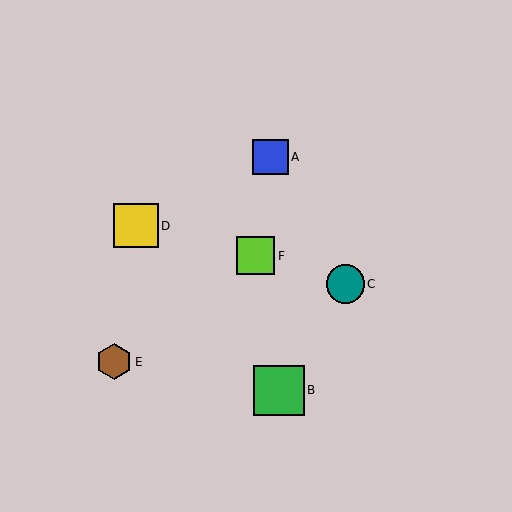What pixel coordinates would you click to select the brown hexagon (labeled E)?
Click at (114, 361) to select the brown hexagon E.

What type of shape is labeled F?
Shape F is a lime square.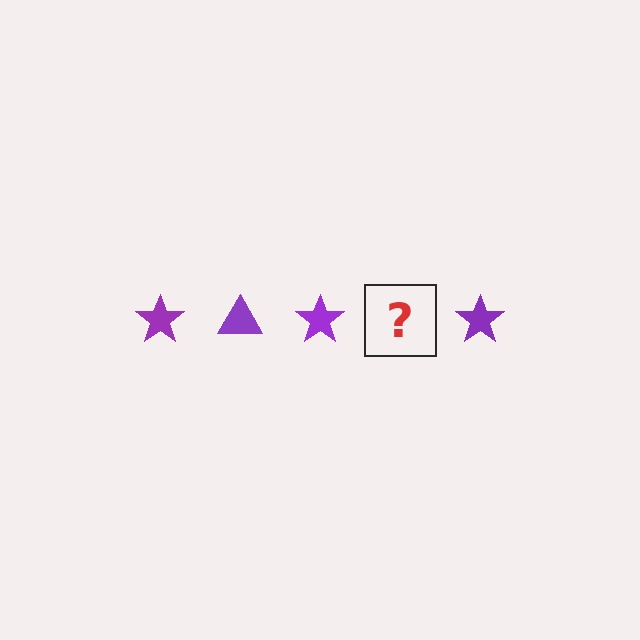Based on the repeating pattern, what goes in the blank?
The blank should be a purple triangle.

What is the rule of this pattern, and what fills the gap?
The rule is that the pattern cycles through star, triangle shapes in purple. The gap should be filled with a purple triangle.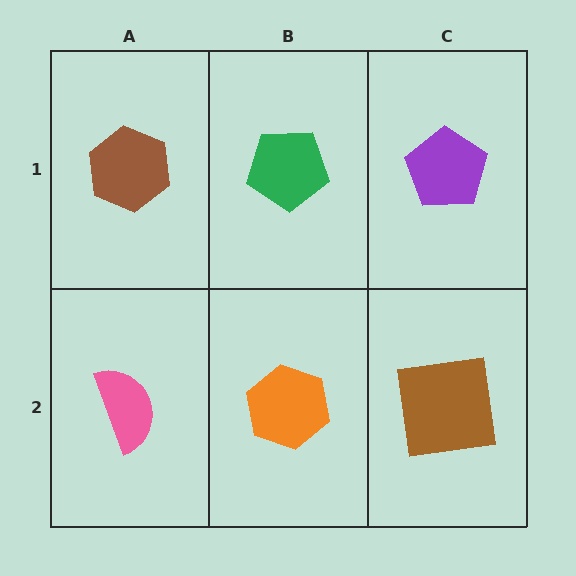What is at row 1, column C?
A purple pentagon.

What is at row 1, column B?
A green pentagon.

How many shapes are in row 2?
3 shapes.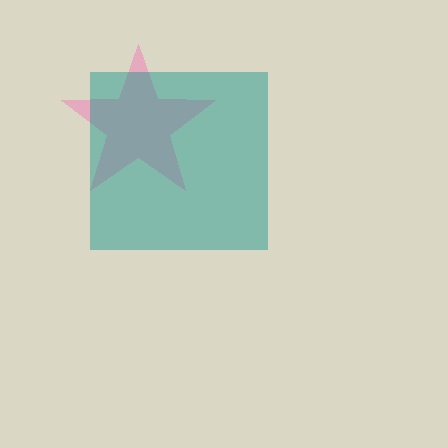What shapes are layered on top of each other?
The layered shapes are: a pink star, a teal square.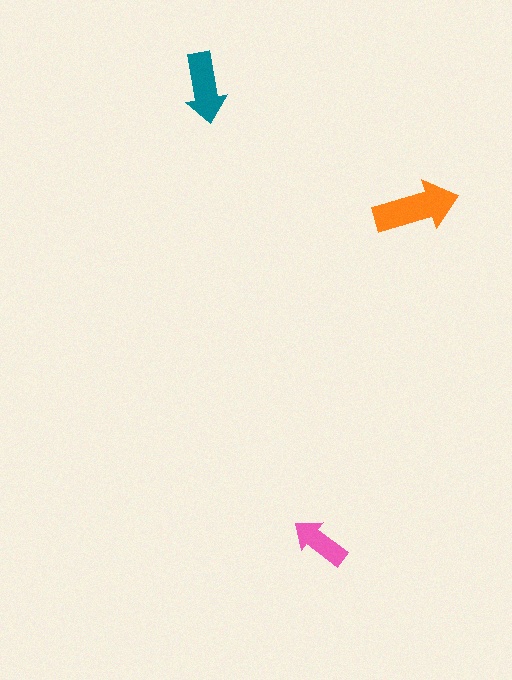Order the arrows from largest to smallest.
the orange one, the teal one, the pink one.